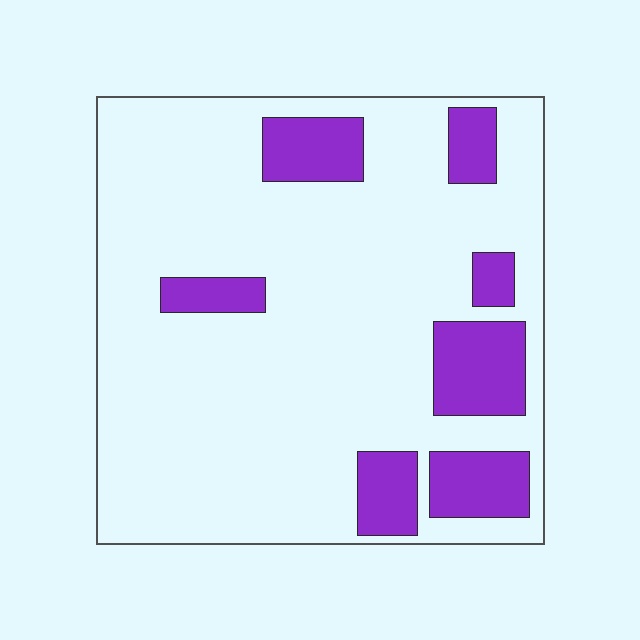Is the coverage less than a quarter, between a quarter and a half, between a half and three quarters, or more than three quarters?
Less than a quarter.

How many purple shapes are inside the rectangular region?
7.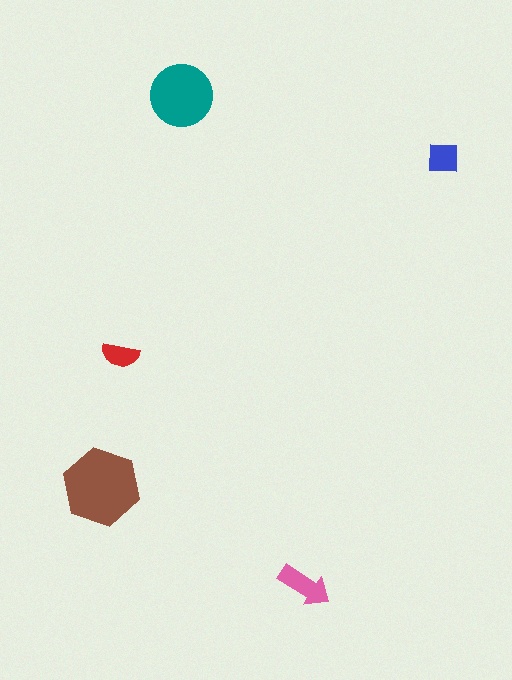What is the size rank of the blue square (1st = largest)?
4th.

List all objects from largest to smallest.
The brown hexagon, the teal circle, the pink arrow, the blue square, the red semicircle.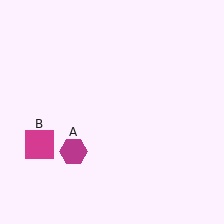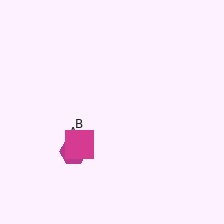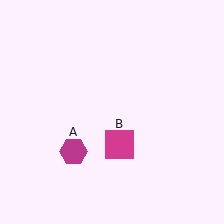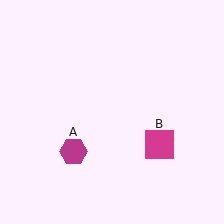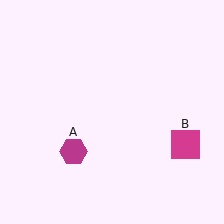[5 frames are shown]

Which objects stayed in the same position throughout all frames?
Magenta hexagon (object A) remained stationary.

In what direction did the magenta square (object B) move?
The magenta square (object B) moved right.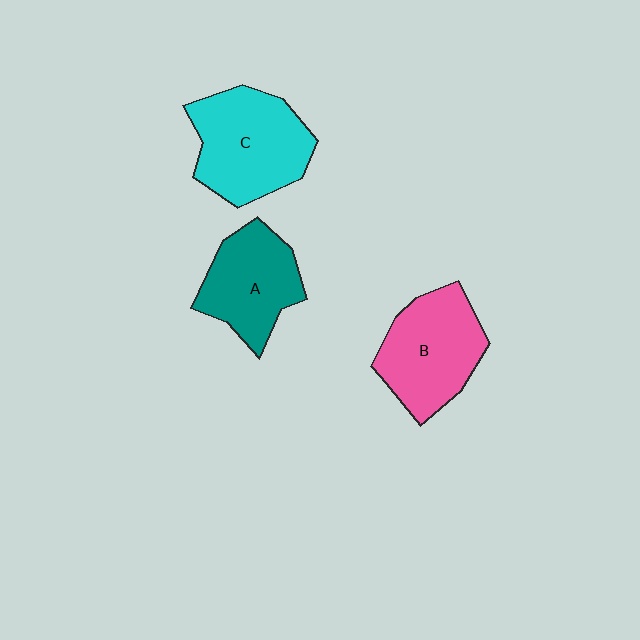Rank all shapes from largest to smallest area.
From largest to smallest: C (cyan), B (pink), A (teal).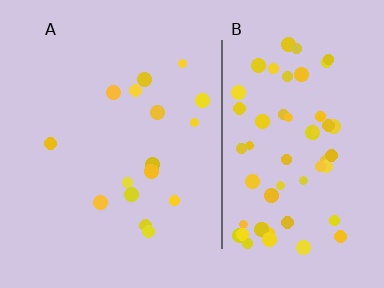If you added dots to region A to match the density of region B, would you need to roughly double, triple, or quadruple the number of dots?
Approximately quadruple.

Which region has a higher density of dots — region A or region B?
B (the right).